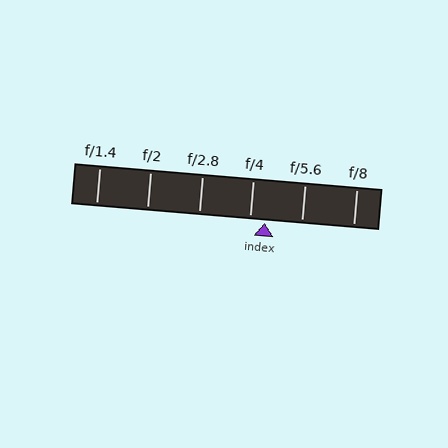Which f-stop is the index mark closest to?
The index mark is closest to f/4.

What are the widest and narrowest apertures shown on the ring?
The widest aperture shown is f/1.4 and the narrowest is f/8.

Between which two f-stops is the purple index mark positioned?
The index mark is between f/4 and f/5.6.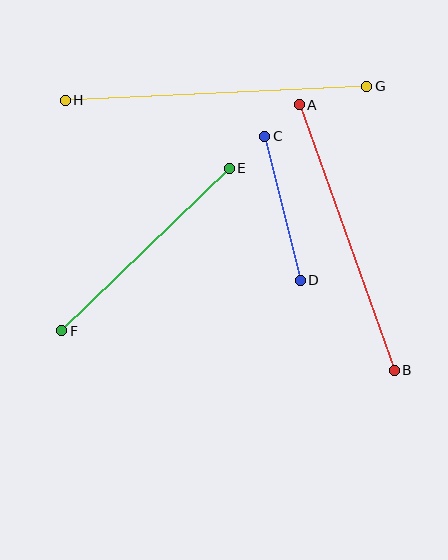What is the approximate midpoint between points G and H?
The midpoint is at approximately (216, 93) pixels.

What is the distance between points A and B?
The distance is approximately 282 pixels.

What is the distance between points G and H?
The distance is approximately 302 pixels.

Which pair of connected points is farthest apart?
Points G and H are farthest apart.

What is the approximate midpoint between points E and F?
The midpoint is at approximately (145, 250) pixels.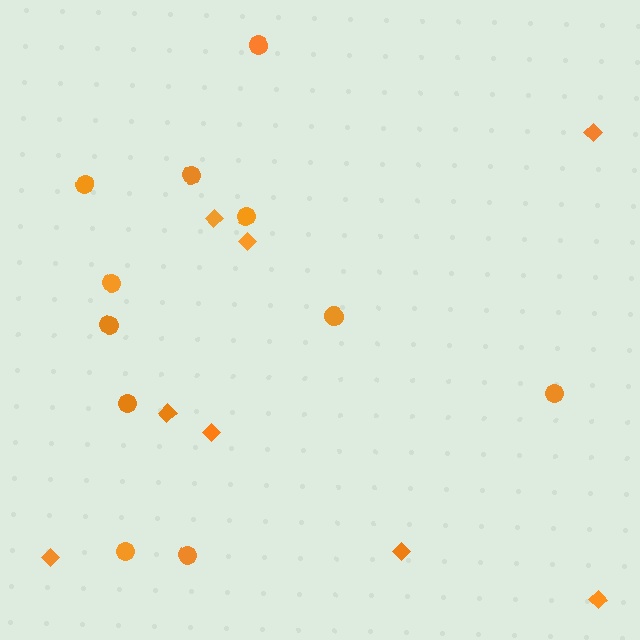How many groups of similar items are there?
There are 2 groups: one group of diamonds (8) and one group of circles (11).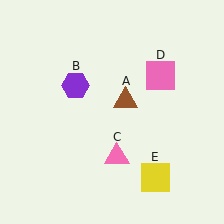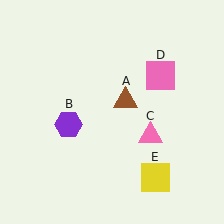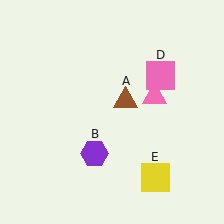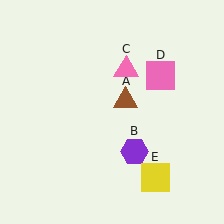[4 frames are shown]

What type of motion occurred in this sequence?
The purple hexagon (object B), pink triangle (object C) rotated counterclockwise around the center of the scene.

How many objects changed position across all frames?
2 objects changed position: purple hexagon (object B), pink triangle (object C).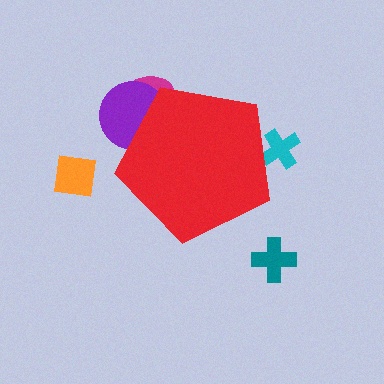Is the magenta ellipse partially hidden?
Yes, the magenta ellipse is partially hidden behind the red pentagon.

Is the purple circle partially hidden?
Yes, the purple circle is partially hidden behind the red pentagon.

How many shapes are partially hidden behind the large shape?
3 shapes are partially hidden.